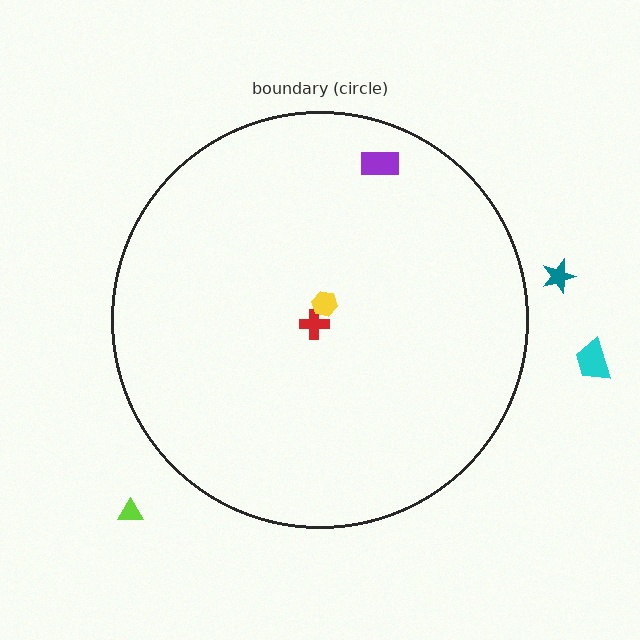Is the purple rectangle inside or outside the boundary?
Inside.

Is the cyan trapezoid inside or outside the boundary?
Outside.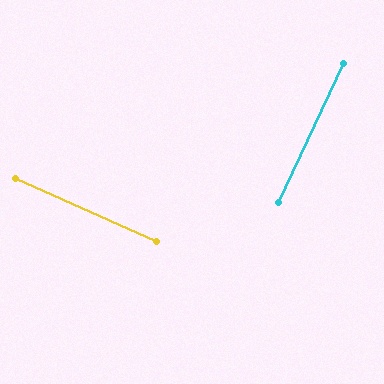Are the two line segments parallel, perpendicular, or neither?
Perpendicular — they meet at approximately 89°.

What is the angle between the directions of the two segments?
Approximately 89 degrees.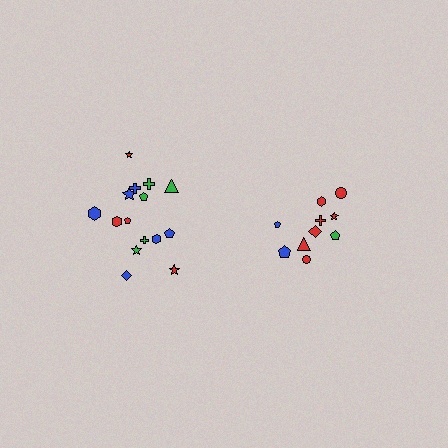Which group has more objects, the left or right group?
The left group.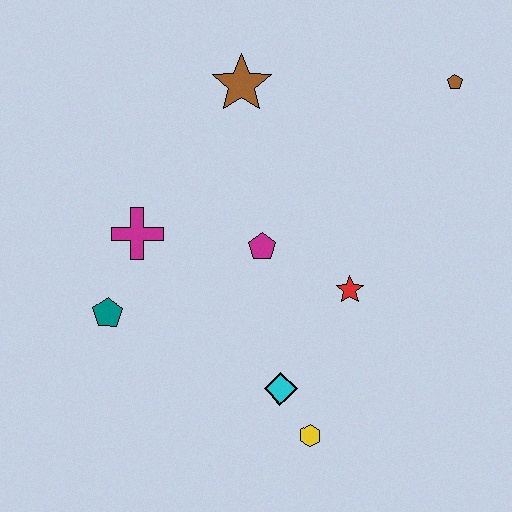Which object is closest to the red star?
The magenta pentagon is closest to the red star.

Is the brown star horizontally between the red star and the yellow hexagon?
No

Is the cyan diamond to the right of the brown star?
Yes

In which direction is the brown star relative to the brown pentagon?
The brown star is to the left of the brown pentagon.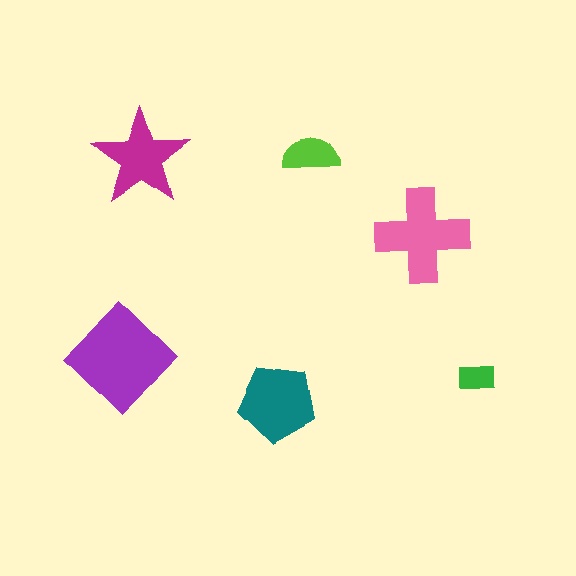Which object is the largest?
The purple diamond.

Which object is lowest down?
The teal pentagon is bottommost.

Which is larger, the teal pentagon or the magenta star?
The teal pentagon.